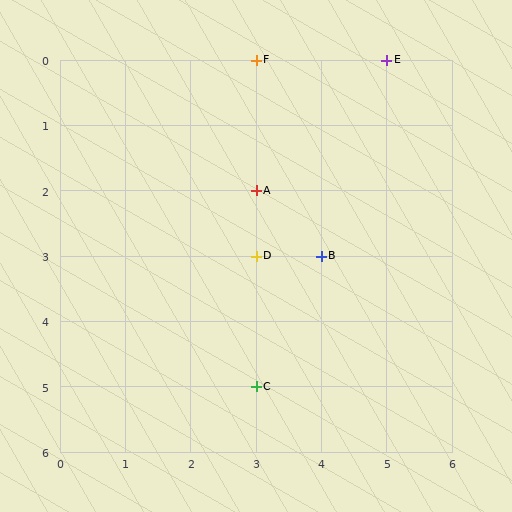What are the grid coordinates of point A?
Point A is at grid coordinates (3, 2).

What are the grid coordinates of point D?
Point D is at grid coordinates (3, 3).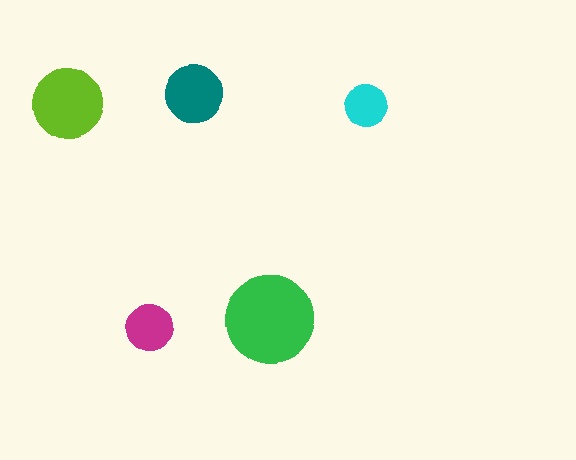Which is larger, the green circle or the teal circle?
The green one.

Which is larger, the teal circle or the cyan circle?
The teal one.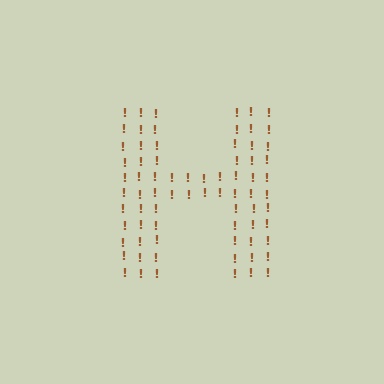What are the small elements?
The small elements are exclamation marks.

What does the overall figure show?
The overall figure shows the letter H.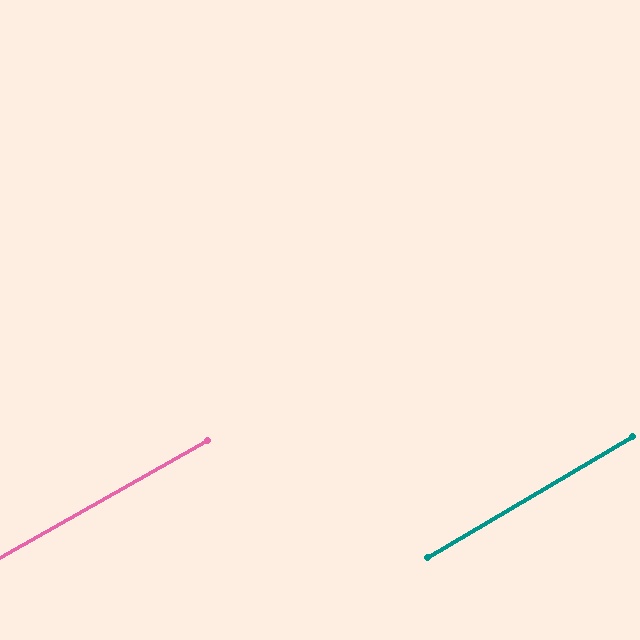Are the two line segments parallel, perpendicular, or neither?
Parallel — their directions differ by only 1.1°.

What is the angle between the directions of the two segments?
Approximately 1 degree.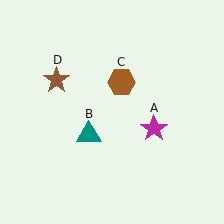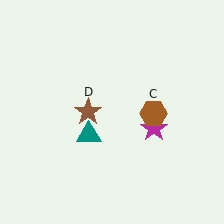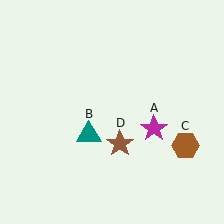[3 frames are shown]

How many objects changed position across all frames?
2 objects changed position: brown hexagon (object C), brown star (object D).